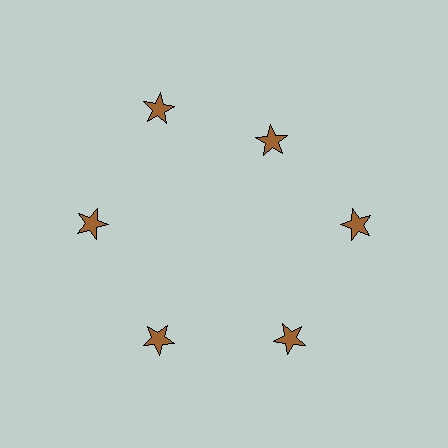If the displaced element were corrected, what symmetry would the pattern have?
It would have 6-fold rotational symmetry — the pattern would map onto itself every 60 degrees.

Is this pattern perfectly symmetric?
No. The 6 brown stars are arranged in a ring, but one element near the 1 o'clock position is pulled inward toward the center, breaking the 6-fold rotational symmetry.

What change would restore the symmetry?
The symmetry would be restored by moving it outward, back onto the ring so that all 6 stars sit at equal angles and equal distance from the center.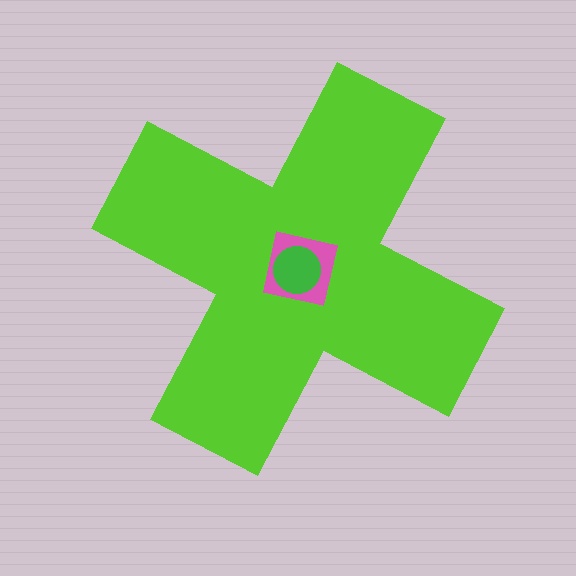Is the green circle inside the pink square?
Yes.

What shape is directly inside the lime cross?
The pink square.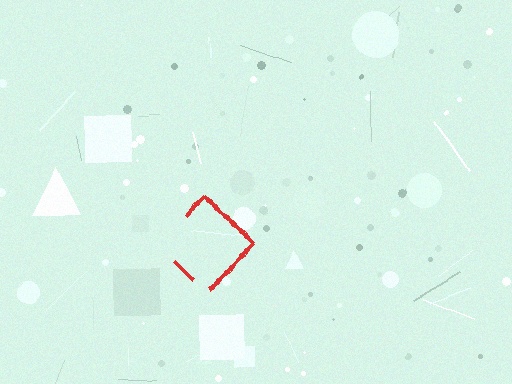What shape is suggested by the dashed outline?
The dashed outline suggests a diamond.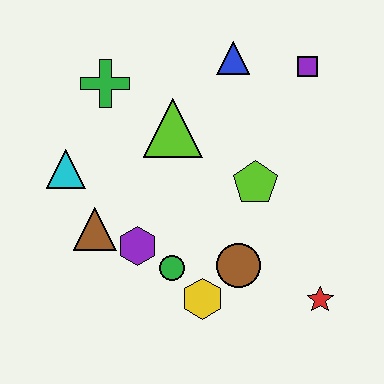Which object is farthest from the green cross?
The red star is farthest from the green cross.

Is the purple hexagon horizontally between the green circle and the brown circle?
No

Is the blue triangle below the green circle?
No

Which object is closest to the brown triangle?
The purple hexagon is closest to the brown triangle.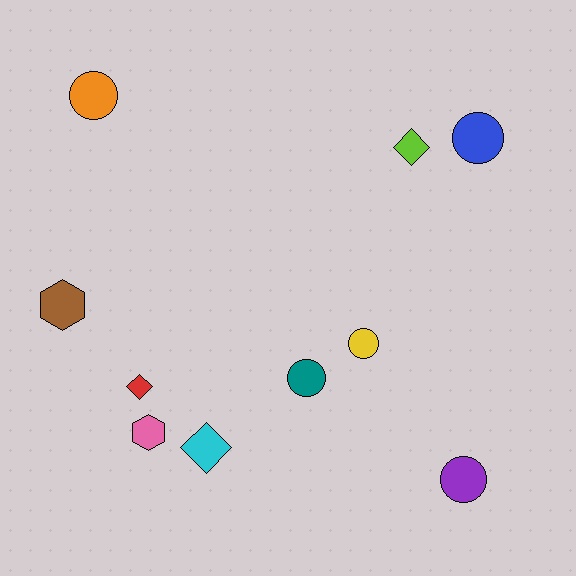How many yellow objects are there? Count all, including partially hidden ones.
There is 1 yellow object.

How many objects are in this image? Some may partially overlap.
There are 10 objects.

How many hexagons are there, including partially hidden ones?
There are 2 hexagons.